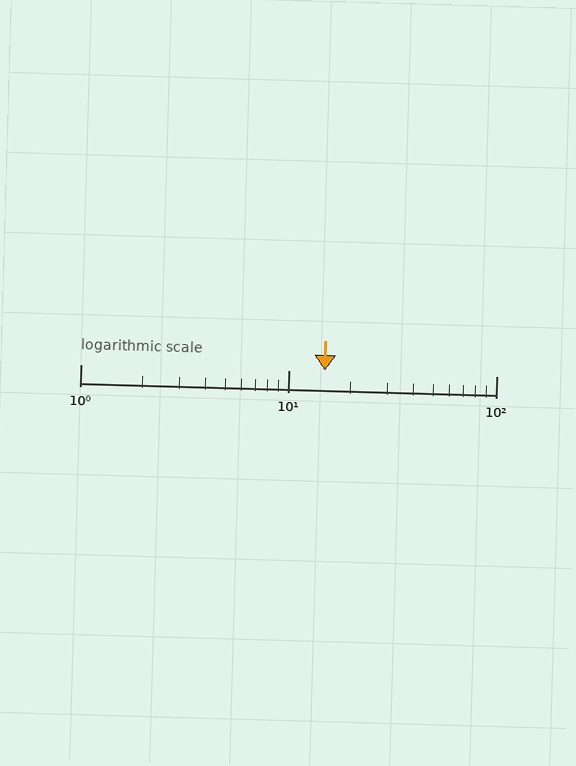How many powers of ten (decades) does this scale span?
The scale spans 2 decades, from 1 to 100.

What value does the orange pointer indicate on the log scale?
The pointer indicates approximately 15.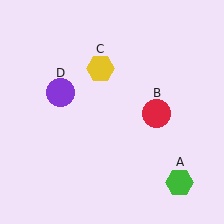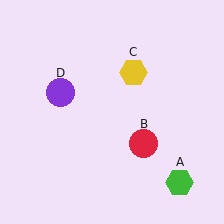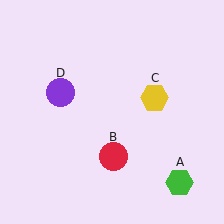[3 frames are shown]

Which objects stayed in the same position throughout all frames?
Green hexagon (object A) and purple circle (object D) remained stationary.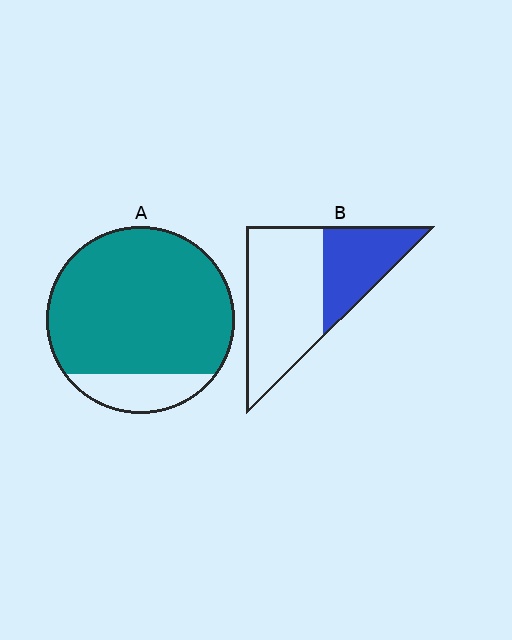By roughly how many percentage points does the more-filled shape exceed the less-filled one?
By roughly 50 percentage points (A over B).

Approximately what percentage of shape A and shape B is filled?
A is approximately 85% and B is approximately 35%.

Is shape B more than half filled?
No.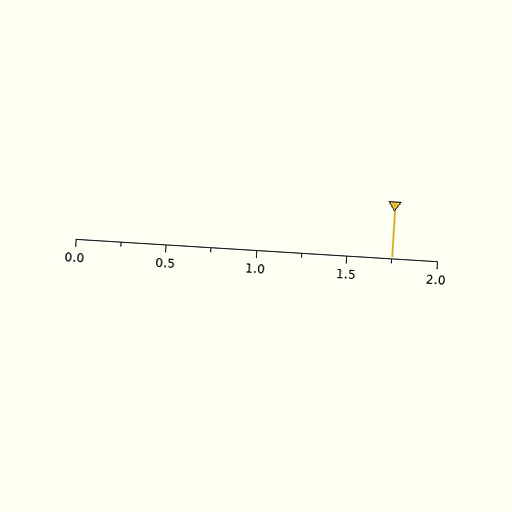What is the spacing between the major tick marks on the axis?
The major ticks are spaced 0.5 apart.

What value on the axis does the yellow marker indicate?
The marker indicates approximately 1.75.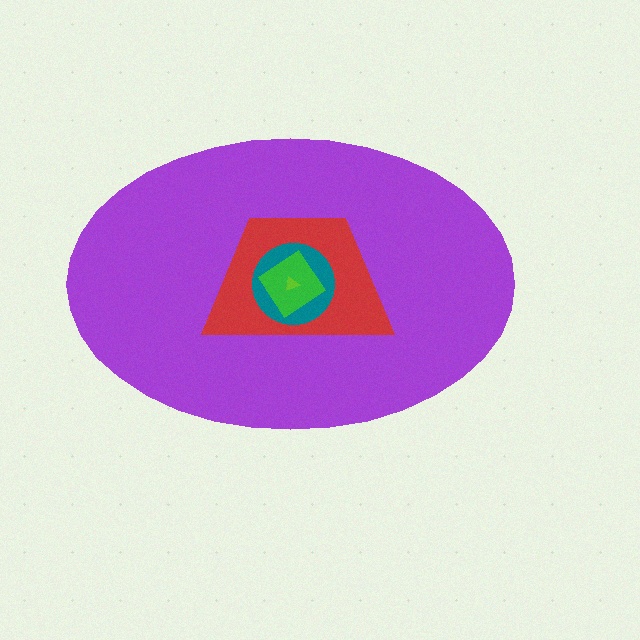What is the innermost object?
The lime triangle.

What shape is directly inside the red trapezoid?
The teal circle.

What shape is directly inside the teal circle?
The green diamond.